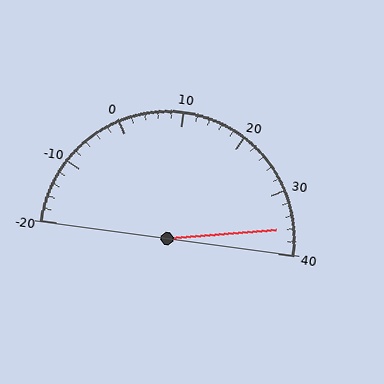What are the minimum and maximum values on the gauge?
The gauge ranges from -20 to 40.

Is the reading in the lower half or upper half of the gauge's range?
The reading is in the upper half of the range (-20 to 40).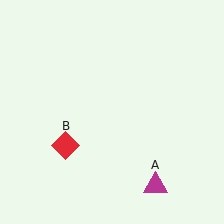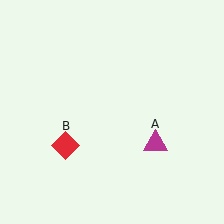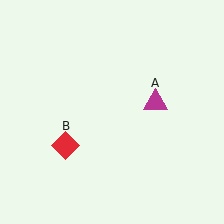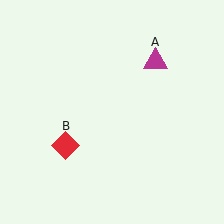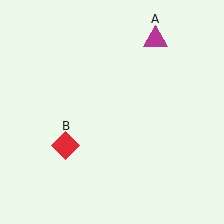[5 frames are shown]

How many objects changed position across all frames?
1 object changed position: magenta triangle (object A).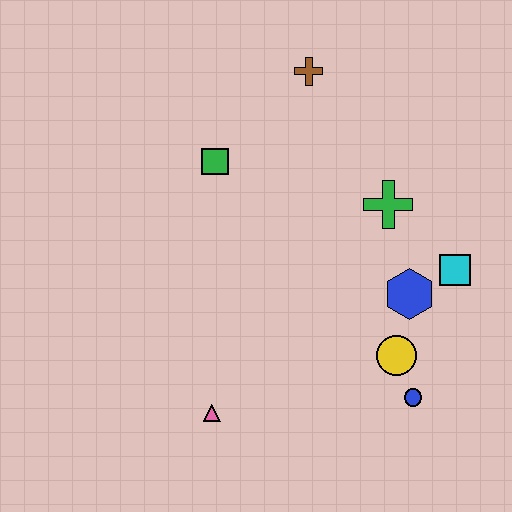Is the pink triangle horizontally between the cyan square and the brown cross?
No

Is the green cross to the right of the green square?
Yes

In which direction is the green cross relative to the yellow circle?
The green cross is above the yellow circle.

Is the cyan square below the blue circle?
No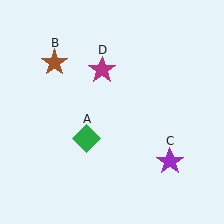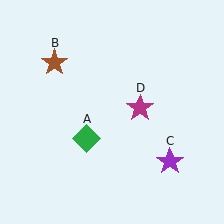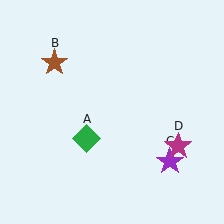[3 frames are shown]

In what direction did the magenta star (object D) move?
The magenta star (object D) moved down and to the right.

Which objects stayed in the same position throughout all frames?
Green diamond (object A) and brown star (object B) and purple star (object C) remained stationary.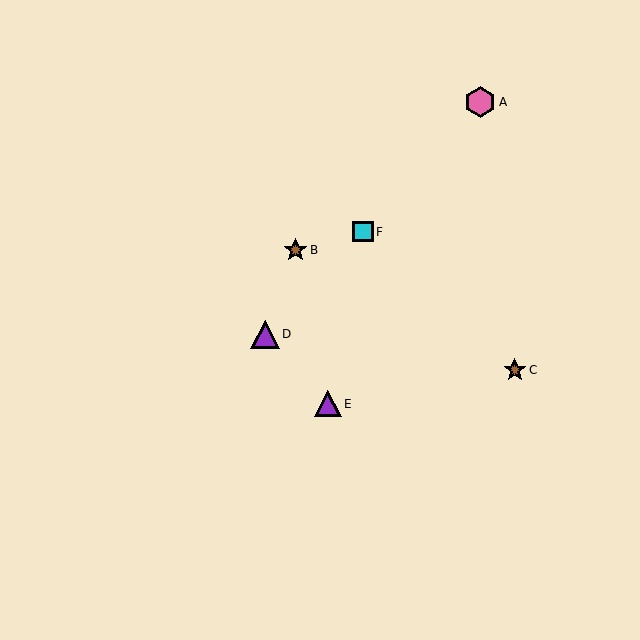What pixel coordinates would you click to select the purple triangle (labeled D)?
Click at (265, 334) to select the purple triangle D.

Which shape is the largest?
The pink hexagon (labeled A) is the largest.